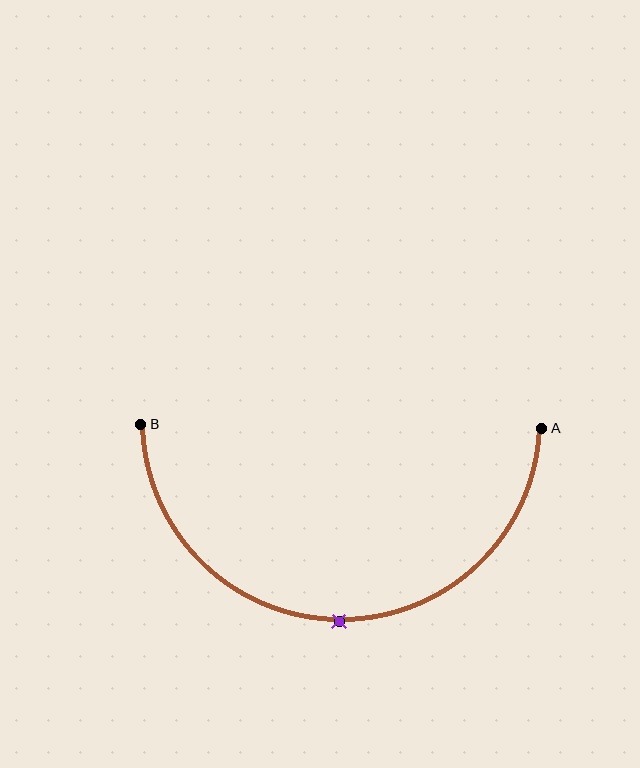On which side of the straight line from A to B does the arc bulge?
The arc bulges below the straight line connecting A and B.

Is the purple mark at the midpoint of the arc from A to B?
Yes. The purple mark lies on the arc at equal arc-length from both A and B — it is the arc midpoint.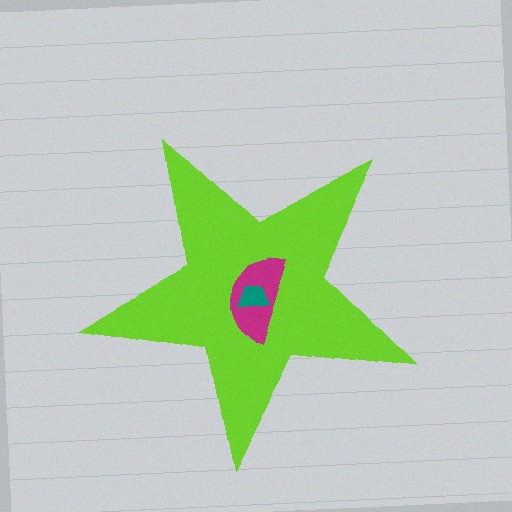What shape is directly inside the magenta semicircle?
The teal trapezoid.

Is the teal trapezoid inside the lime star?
Yes.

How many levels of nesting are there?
3.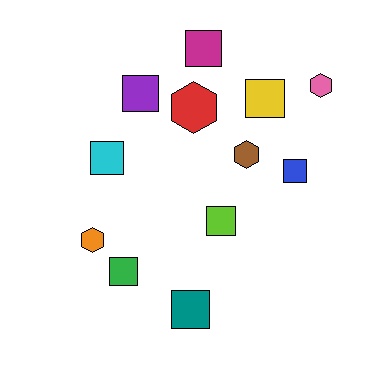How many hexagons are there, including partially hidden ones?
There are 4 hexagons.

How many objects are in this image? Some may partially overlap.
There are 12 objects.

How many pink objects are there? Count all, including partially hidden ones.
There is 1 pink object.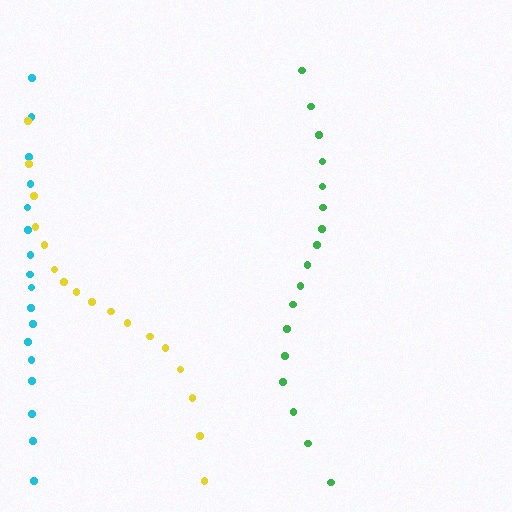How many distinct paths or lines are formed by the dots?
There are 3 distinct paths.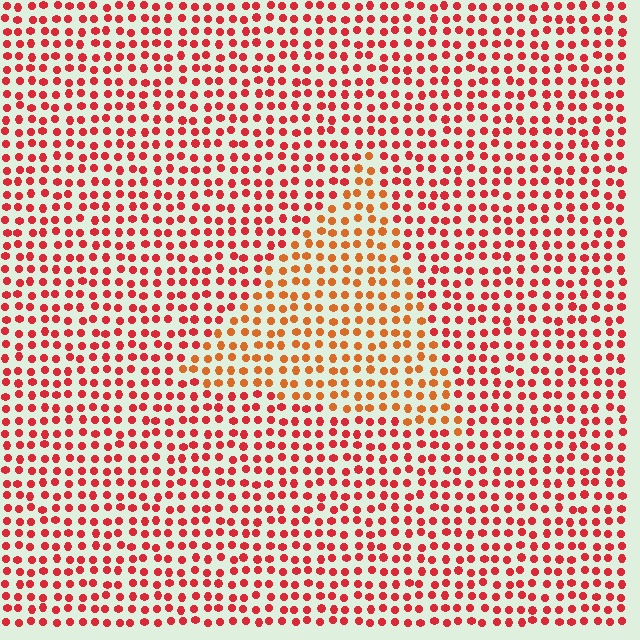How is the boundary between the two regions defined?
The boundary is defined purely by a slight shift in hue (about 28 degrees). Spacing, size, and orientation are identical on both sides.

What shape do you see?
I see a triangle.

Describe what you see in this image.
The image is filled with small red elements in a uniform arrangement. A triangle-shaped region is visible where the elements are tinted to a slightly different hue, forming a subtle color boundary.